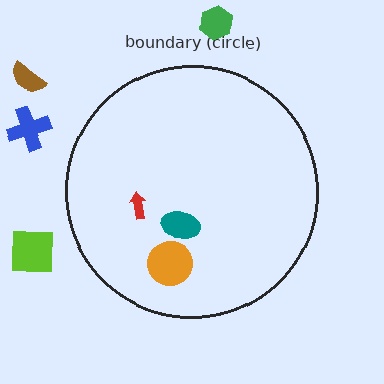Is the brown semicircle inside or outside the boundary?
Outside.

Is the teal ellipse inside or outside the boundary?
Inside.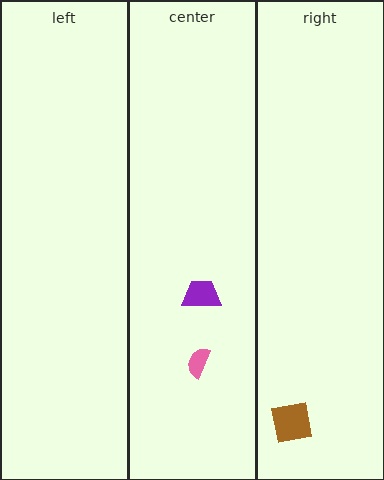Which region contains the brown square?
The right region.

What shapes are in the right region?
The brown square.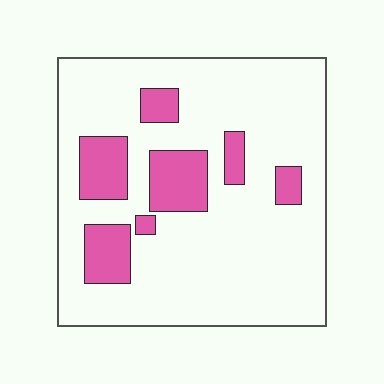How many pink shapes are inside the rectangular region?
7.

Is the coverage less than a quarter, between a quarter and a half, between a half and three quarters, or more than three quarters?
Less than a quarter.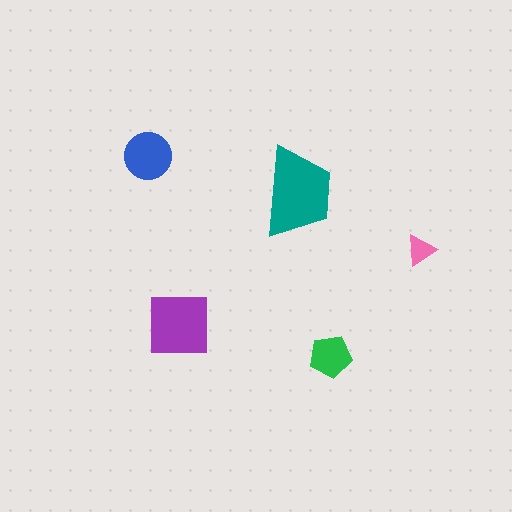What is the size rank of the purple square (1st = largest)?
2nd.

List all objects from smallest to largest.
The pink triangle, the green pentagon, the blue circle, the purple square, the teal trapezoid.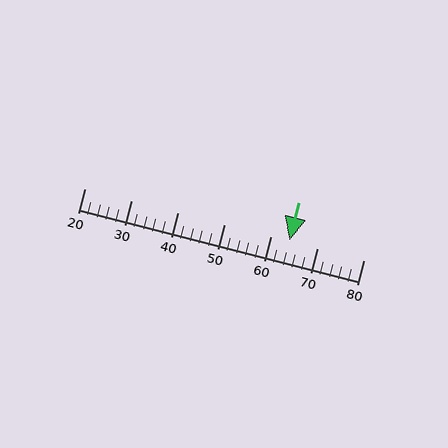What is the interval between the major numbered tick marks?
The major tick marks are spaced 10 units apart.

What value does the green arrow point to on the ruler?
The green arrow points to approximately 64.